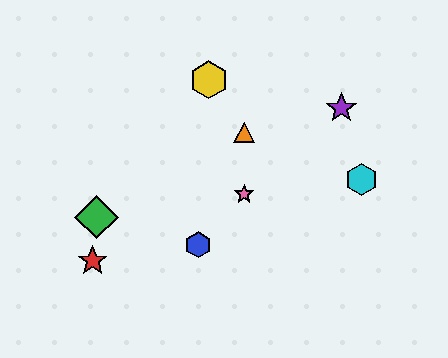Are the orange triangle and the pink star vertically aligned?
Yes, both are at x≈244.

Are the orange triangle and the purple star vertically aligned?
No, the orange triangle is at x≈244 and the purple star is at x≈341.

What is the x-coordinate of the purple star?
The purple star is at x≈341.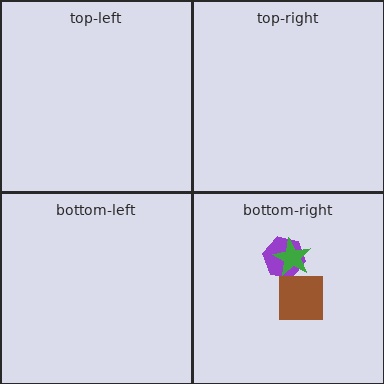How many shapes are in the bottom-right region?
3.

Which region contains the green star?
The bottom-right region.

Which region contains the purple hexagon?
The bottom-right region.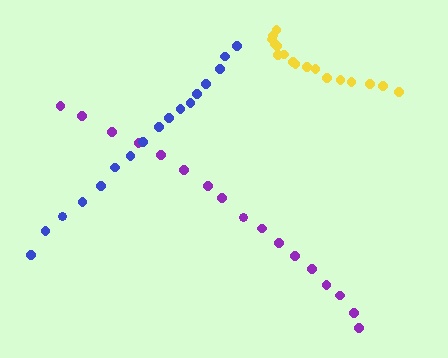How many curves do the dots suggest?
There are 3 distinct paths.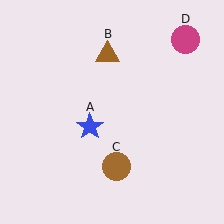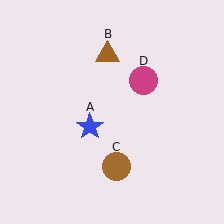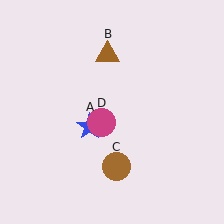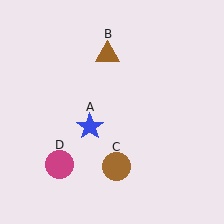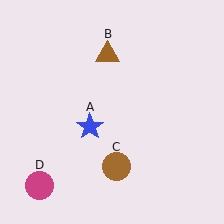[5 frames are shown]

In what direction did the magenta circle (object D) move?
The magenta circle (object D) moved down and to the left.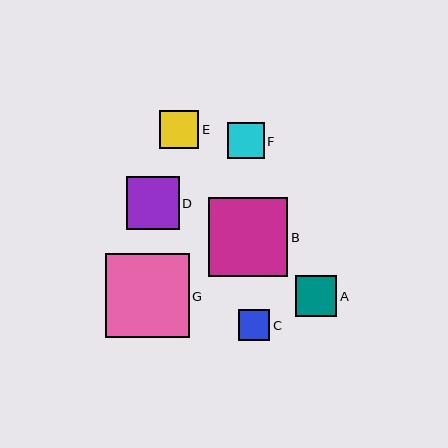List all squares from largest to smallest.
From largest to smallest: G, B, D, A, E, F, C.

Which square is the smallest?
Square C is the smallest with a size of approximately 31 pixels.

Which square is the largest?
Square G is the largest with a size of approximately 84 pixels.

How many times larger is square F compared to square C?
Square F is approximately 1.2 times the size of square C.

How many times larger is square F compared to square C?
Square F is approximately 1.2 times the size of square C.